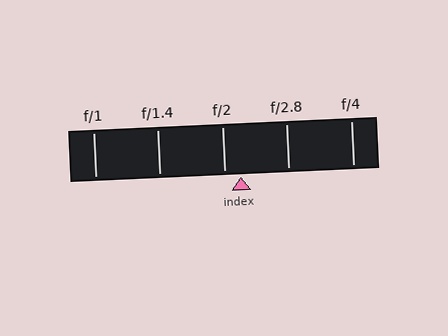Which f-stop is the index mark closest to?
The index mark is closest to f/2.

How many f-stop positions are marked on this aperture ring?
There are 5 f-stop positions marked.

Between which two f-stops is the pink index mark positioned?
The index mark is between f/2 and f/2.8.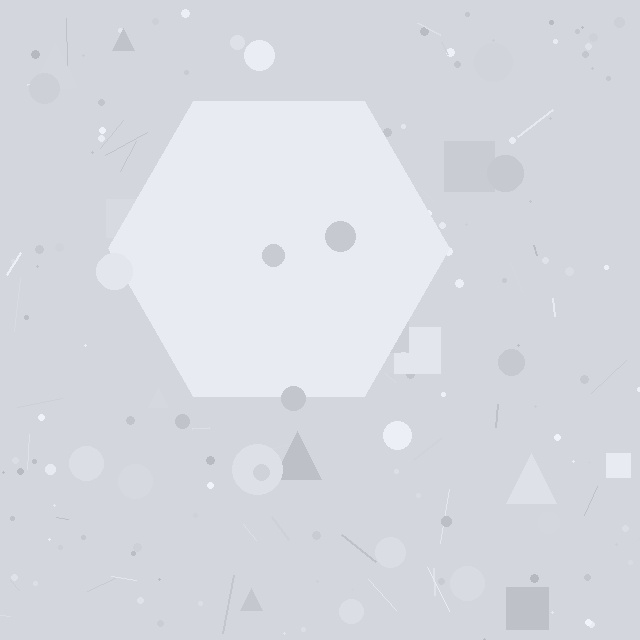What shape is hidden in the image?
A hexagon is hidden in the image.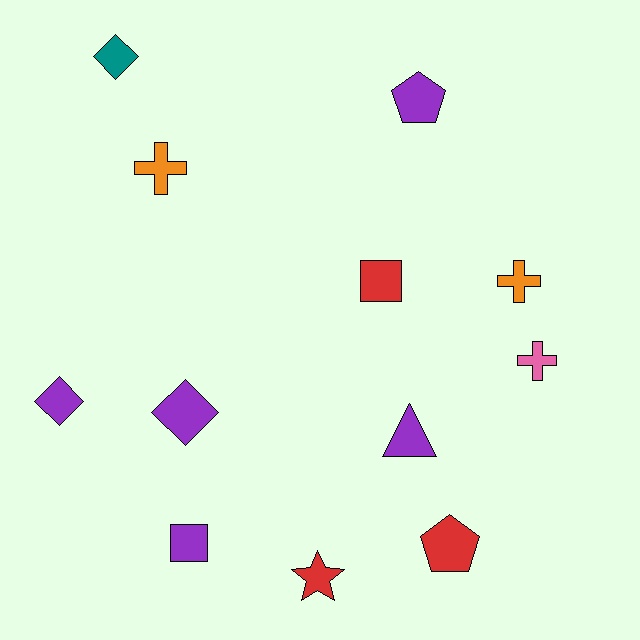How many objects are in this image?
There are 12 objects.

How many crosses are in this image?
There are 3 crosses.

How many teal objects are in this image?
There is 1 teal object.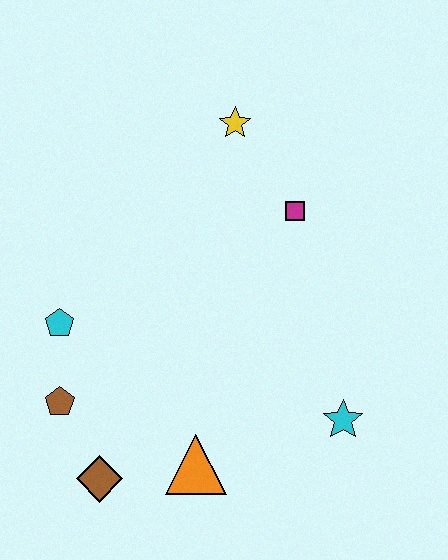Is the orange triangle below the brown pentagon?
Yes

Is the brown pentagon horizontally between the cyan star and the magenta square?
No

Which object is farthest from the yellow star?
The brown diamond is farthest from the yellow star.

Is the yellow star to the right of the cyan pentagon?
Yes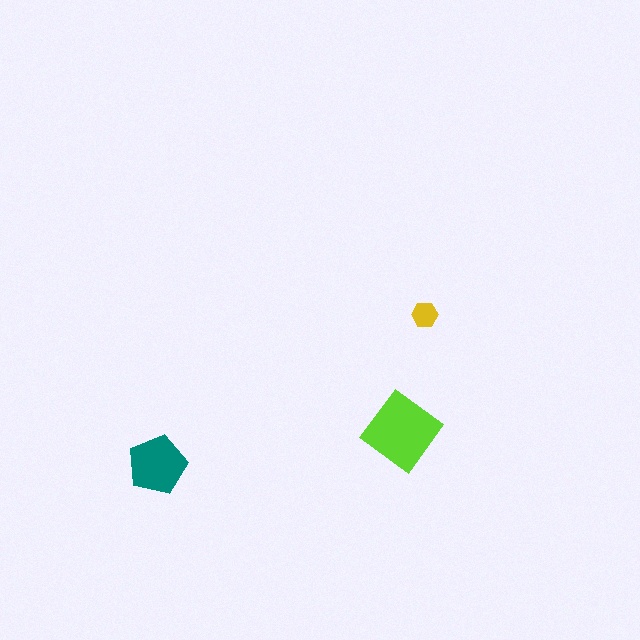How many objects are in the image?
There are 3 objects in the image.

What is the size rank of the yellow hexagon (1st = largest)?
3rd.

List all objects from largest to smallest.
The lime diamond, the teal pentagon, the yellow hexagon.